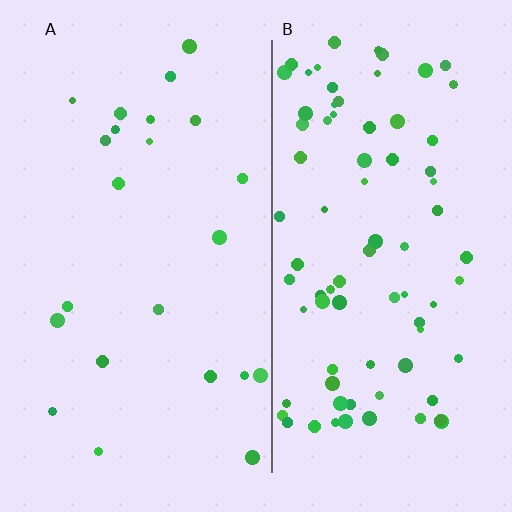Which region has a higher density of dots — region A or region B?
B (the right).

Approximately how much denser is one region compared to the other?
Approximately 3.4× — region B over region A.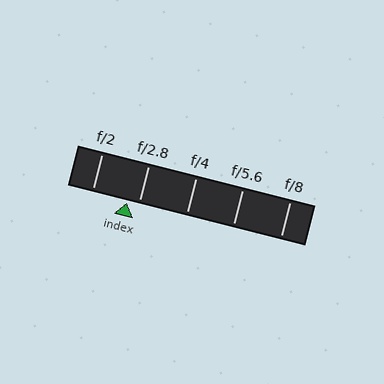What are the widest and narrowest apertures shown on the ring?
The widest aperture shown is f/2 and the narrowest is f/8.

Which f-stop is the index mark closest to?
The index mark is closest to f/2.8.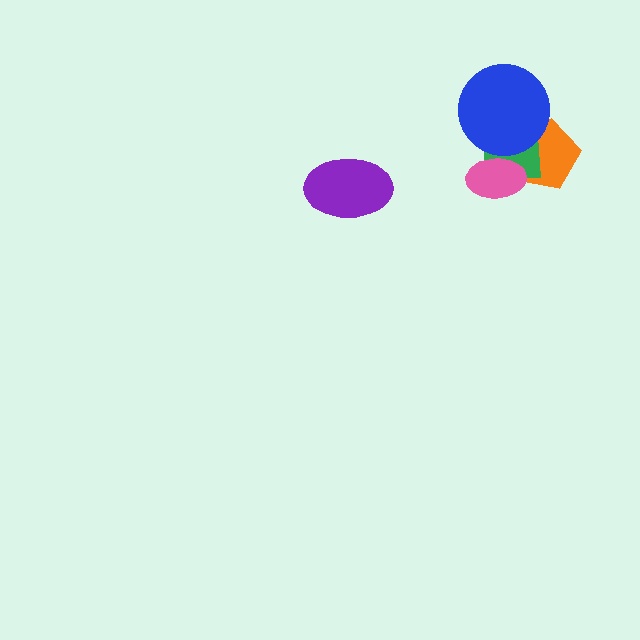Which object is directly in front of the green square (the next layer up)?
The pink ellipse is directly in front of the green square.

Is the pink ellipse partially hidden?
No, no other shape covers it.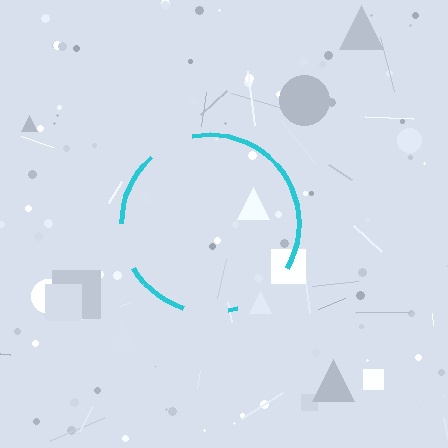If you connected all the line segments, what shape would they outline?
They would outline a circle.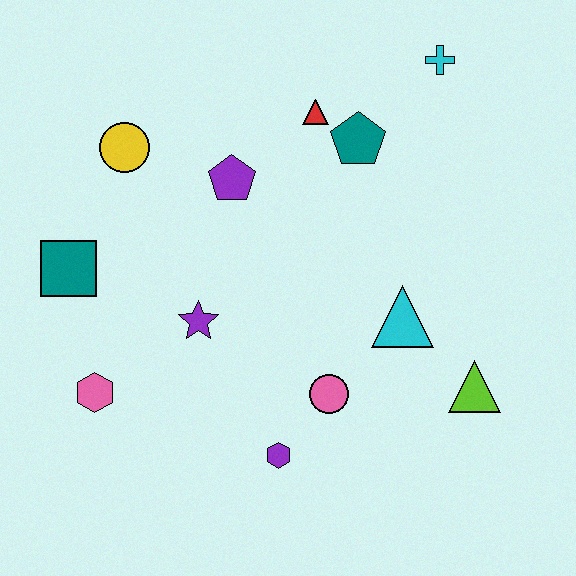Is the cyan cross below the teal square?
No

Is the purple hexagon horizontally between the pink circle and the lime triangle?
No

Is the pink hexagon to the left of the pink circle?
Yes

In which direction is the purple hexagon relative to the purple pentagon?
The purple hexagon is below the purple pentagon.